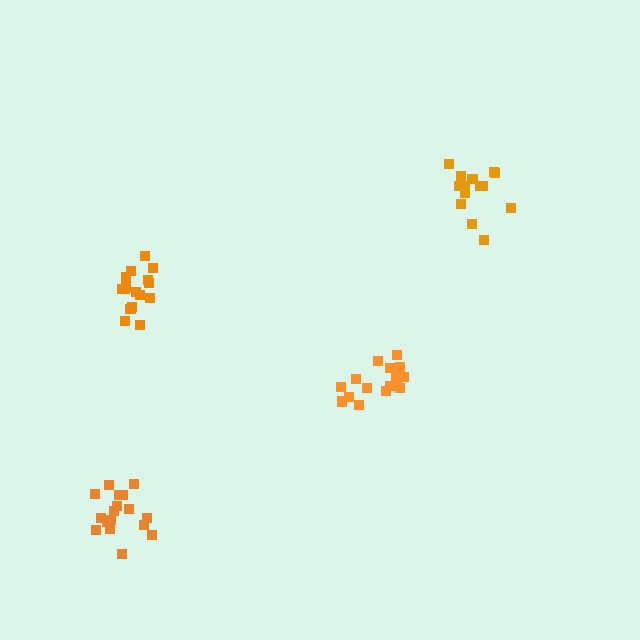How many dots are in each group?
Group 1: 16 dots, Group 2: 14 dots, Group 3: 16 dots, Group 4: 17 dots (63 total).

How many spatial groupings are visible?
There are 4 spatial groupings.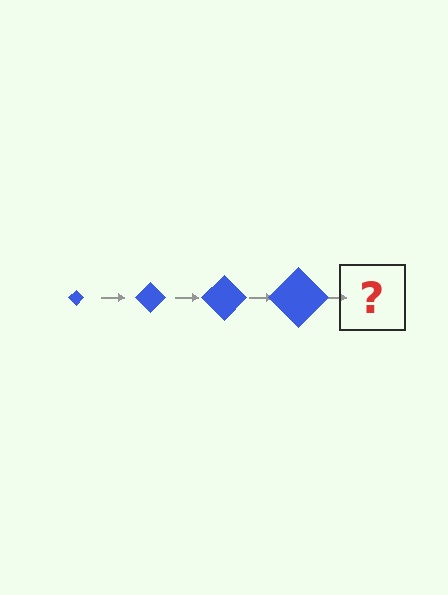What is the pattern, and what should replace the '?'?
The pattern is that the diamond gets progressively larger each step. The '?' should be a blue diamond, larger than the previous one.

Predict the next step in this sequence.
The next step is a blue diamond, larger than the previous one.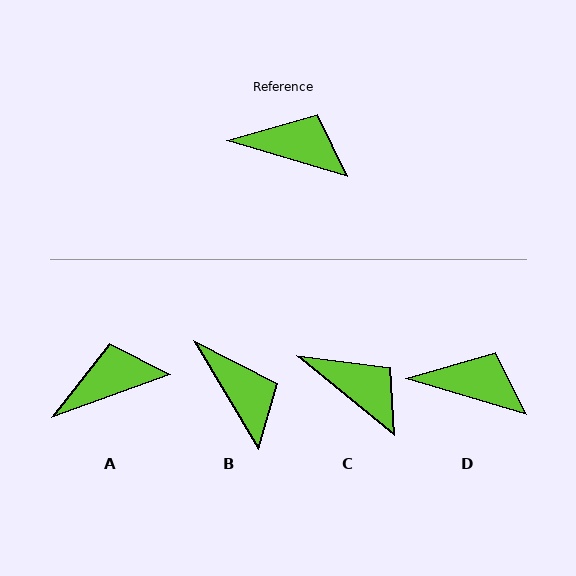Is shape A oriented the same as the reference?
No, it is off by about 36 degrees.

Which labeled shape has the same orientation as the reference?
D.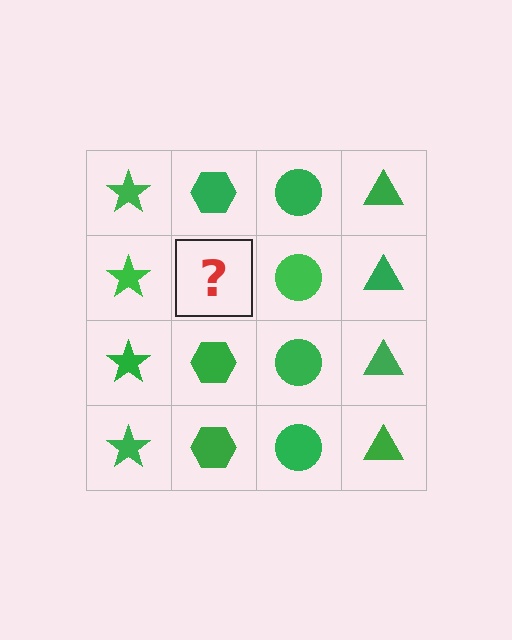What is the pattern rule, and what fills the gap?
The rule is that each column has a consistent shape. The gap should be filled with a green hexagon.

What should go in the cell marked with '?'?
The missing cell should contain a green hexagon.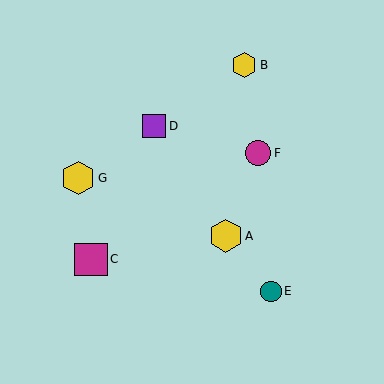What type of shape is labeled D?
Shape D is a purple square.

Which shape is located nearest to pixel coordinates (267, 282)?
The teal circle (labeled E) at (271, 291) is nearest to that location.